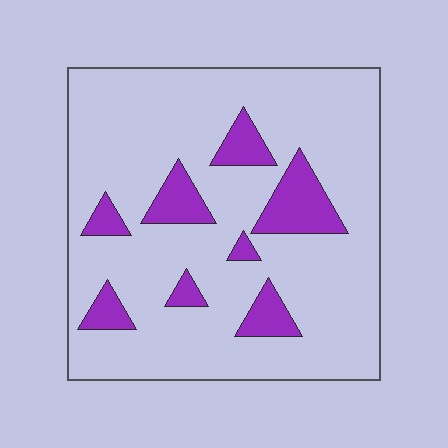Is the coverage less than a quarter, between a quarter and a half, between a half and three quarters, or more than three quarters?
Less than a quarter.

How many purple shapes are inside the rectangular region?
8.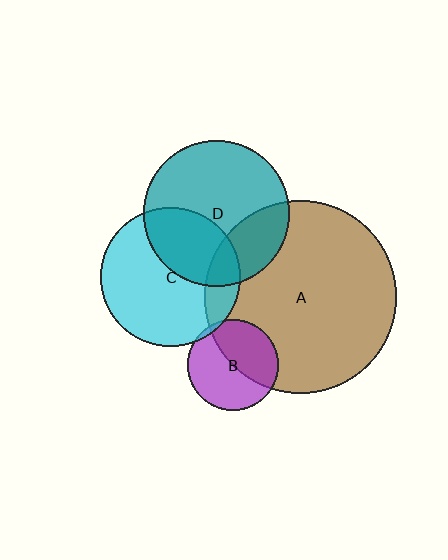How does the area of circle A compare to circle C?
Approximately 1.9 times.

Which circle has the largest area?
Circle A (brown).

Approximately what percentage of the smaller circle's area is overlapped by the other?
Approximately 35%.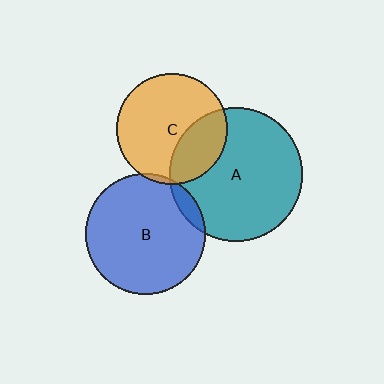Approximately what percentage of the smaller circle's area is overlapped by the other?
Approximately 5%.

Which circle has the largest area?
Circle A (teal).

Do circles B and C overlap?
Yes.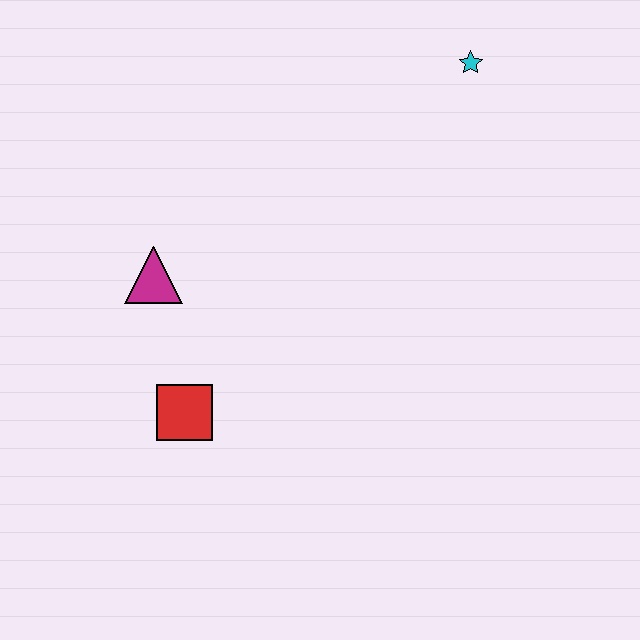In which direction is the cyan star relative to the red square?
The cyan star is above the red square.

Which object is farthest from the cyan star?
The red square is farthest from the cyan star.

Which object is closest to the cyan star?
The magenta triangle is closest to the cyan star.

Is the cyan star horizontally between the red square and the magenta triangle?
No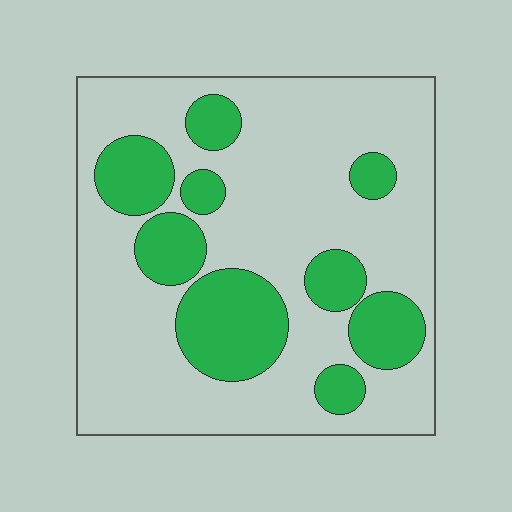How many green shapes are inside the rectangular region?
9.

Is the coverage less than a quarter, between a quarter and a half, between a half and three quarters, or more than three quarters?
Between a quarter and a half.